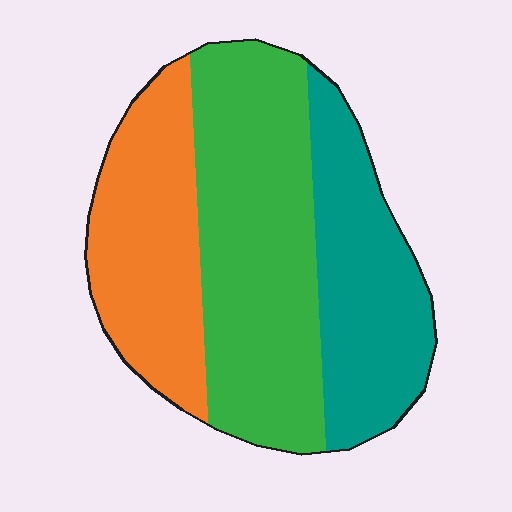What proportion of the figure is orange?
Orange takes up between a sixth and a third of the figure.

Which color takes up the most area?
Green, at roughly 45%.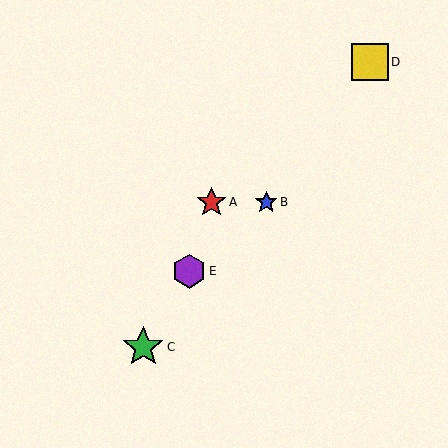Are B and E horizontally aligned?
No, B is at y≈202 and E is at y≈271.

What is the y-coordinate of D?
Object D is at y≈62.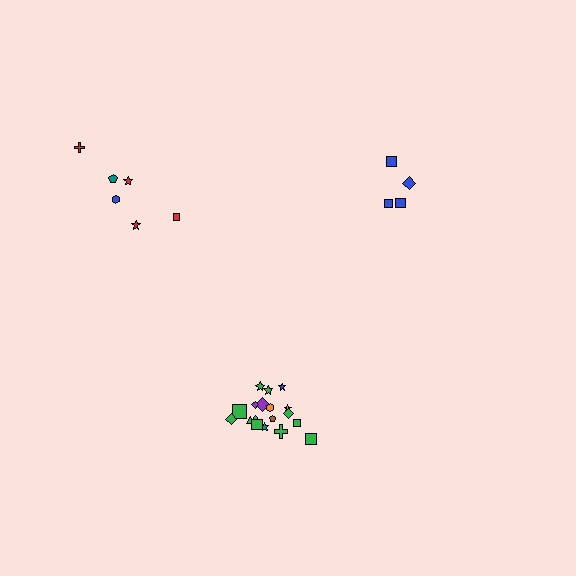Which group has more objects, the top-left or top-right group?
The top-left group.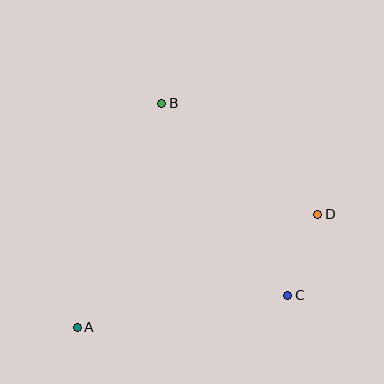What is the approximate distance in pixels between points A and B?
The distance between A and B is approximately 239 pixels.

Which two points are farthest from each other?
Points A and D are farthest from each other.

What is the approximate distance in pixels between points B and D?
The distance between B and D is approximately 191 pixels.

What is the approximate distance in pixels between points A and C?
The distance between A and C is approximately 213 pixels.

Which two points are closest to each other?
Points C and D are closest to each other.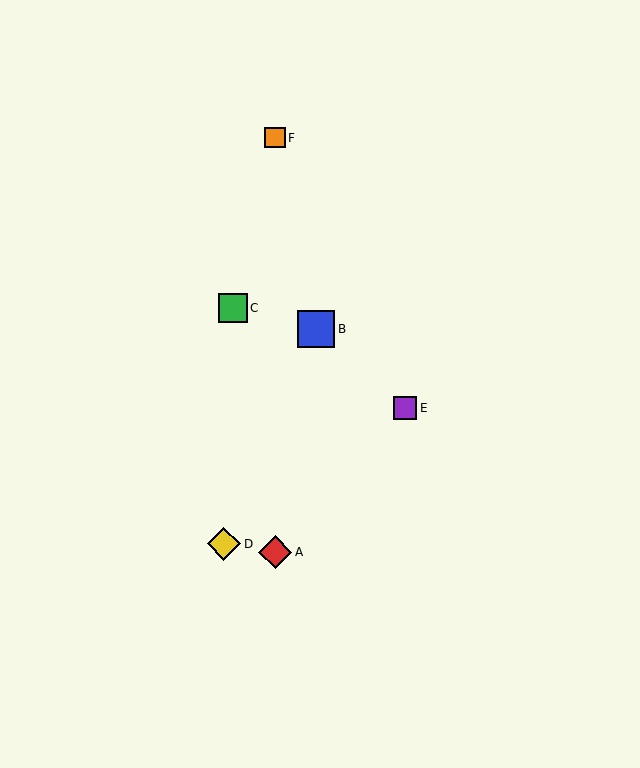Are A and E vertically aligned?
No, A is at x≈275 and E is at x≈405.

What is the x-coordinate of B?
Object B is at x≈316.